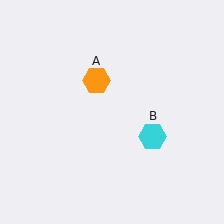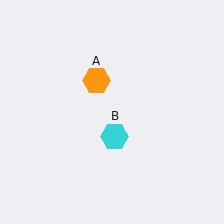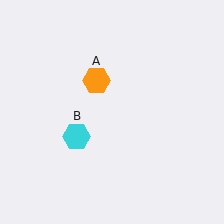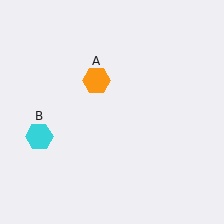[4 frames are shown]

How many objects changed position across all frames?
1 object changed position: cyan hexagon (object B).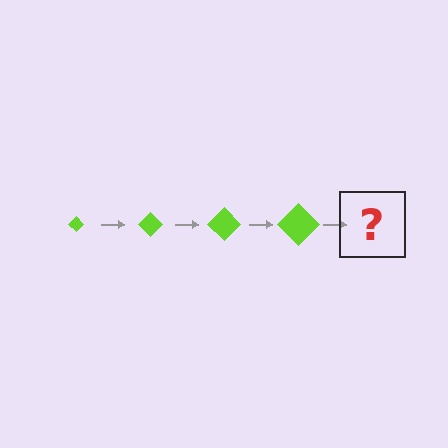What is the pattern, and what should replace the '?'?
The pattern is that the diamond gets progressively larger each step. The '?' should be a lime diamond, larger than the previous one.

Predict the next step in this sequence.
The next step is a lime diamond, larger than the previous one.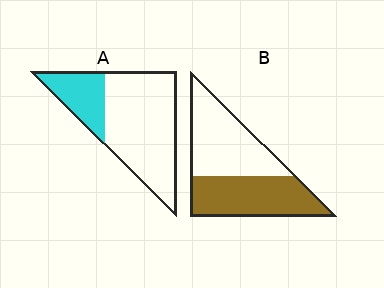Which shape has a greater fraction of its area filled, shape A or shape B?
Shape B.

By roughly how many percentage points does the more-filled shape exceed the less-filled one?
By roughly 20 percentage points (B over A).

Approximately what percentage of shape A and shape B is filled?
A is approximately 25% and B is approximately 50%.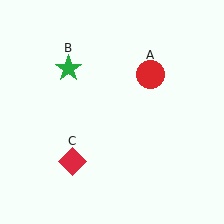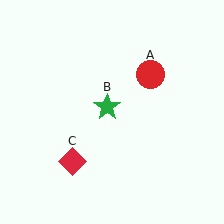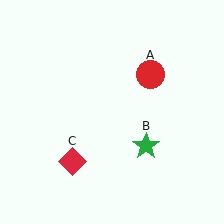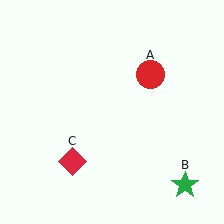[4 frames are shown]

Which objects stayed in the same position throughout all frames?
Red circle (object A) and red diamond (object C) remained stationary.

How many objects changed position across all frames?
1 object changed position: green star (object B).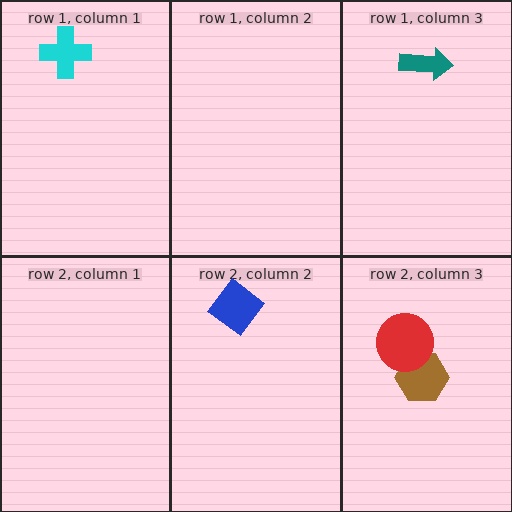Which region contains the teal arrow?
The row 1, column 3 region.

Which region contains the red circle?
The row 2, column 3 region.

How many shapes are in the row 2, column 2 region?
1.